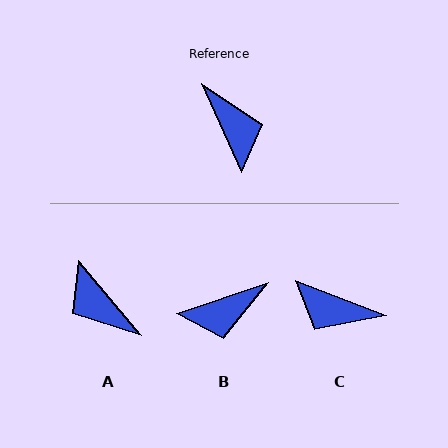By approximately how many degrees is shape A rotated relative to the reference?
Approximately 164 degrees clockwise.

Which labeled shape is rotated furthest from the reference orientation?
A, about 164 degrees away.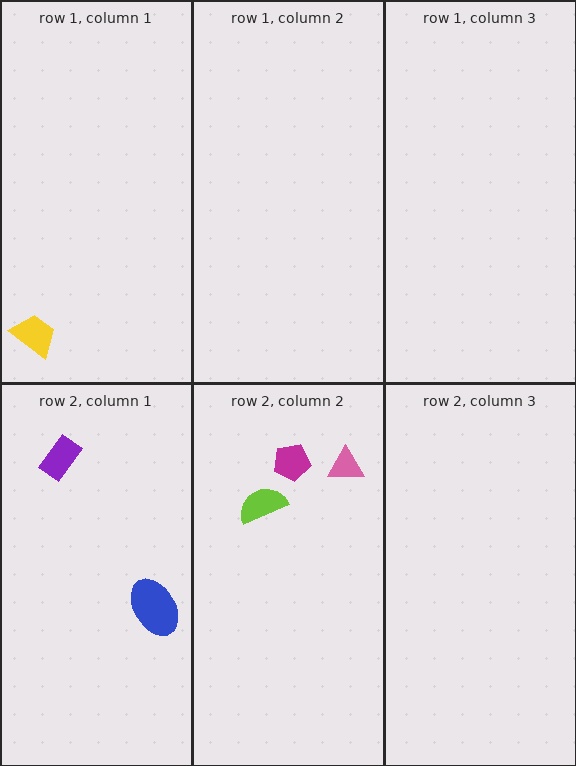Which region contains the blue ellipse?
The row 2, column 1 region.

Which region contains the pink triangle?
The row 2, column 2 region.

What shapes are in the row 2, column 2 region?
The lime semicircle, the magenta pentagon, the pink triangle.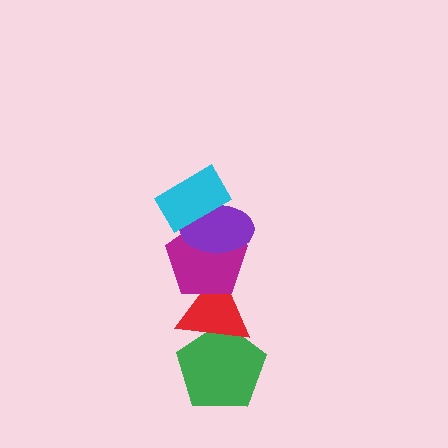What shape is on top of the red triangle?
The magenta pentagon is on top of the red triangle.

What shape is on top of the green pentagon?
The red triangle is on top of the green pentagon.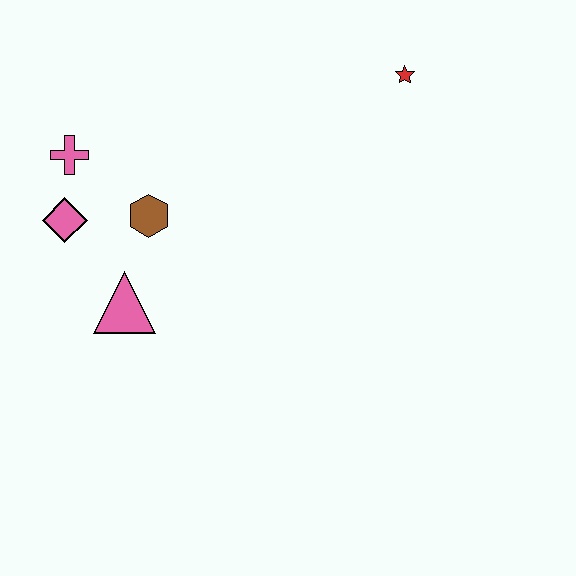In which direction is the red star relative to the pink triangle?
The red star is to the right of the pink triangle.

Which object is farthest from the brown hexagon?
The red star is farthest from the brown hexagon.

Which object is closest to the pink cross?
The pink diamond is closest to the pink cross.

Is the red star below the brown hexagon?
No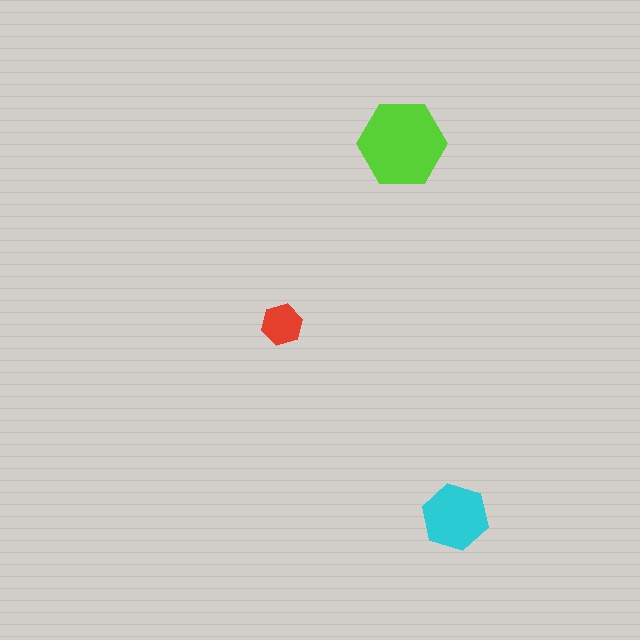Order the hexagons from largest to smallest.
the lime one, the cyan one, the red one.